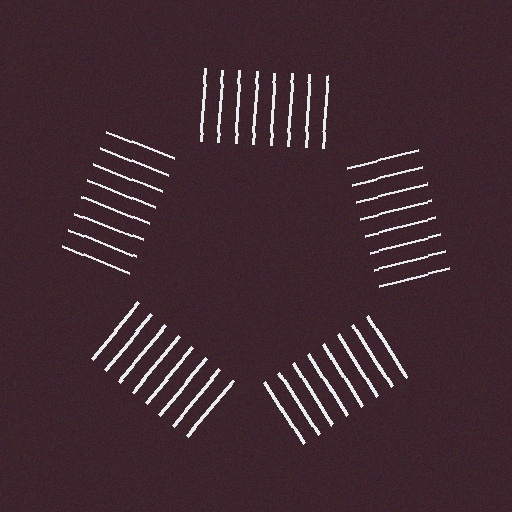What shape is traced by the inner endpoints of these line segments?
An illusory pentagon — the line segments terminate on its edges but no continuous stroke is drawn.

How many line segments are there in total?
40 — 8 along each of the 5 edges.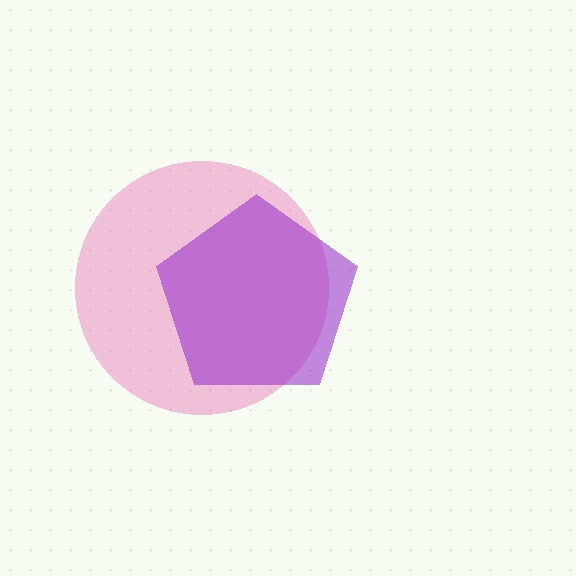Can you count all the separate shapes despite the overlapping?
Yes, there are 2 separate shapes.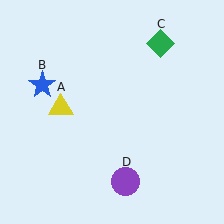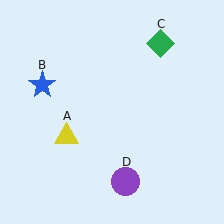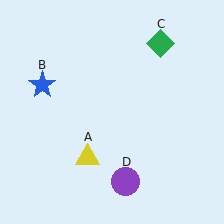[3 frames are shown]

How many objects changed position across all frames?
1 object changed position: yellow triangle (object A).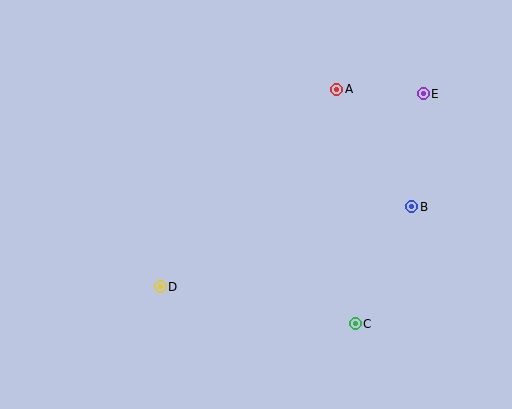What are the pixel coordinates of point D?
Point D is at (160, 287).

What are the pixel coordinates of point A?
Point A is at (337, 89).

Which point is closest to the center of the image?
Point D at (160, 287) is closest to the center.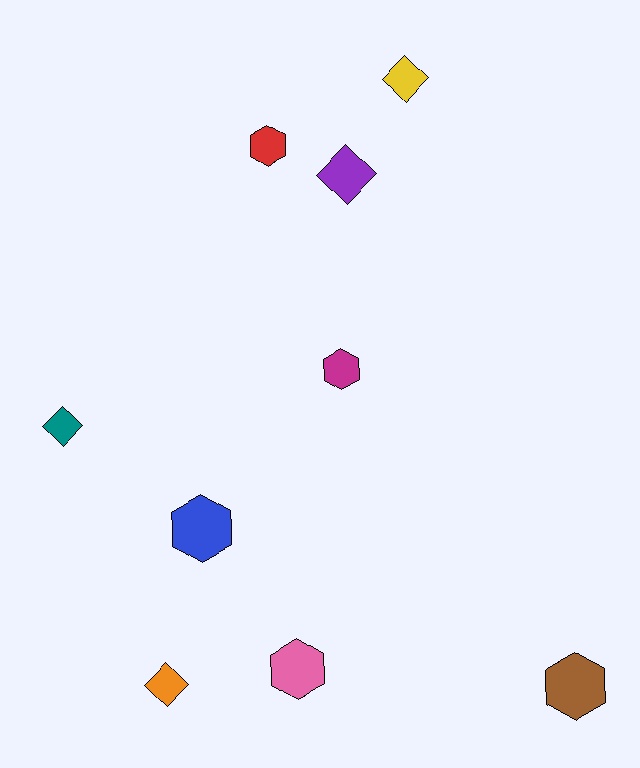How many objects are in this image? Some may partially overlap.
There are 9 objects.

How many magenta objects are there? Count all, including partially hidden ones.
There is 1 magenta object.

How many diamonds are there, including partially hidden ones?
There are 4 diamonds.